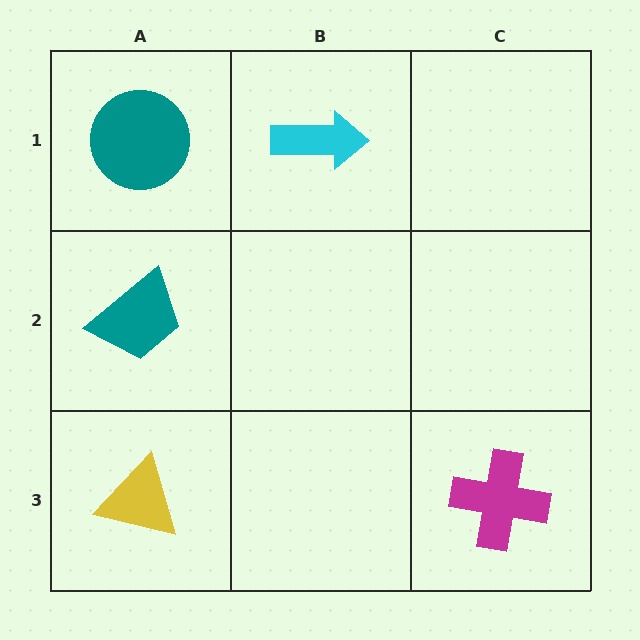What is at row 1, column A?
A teal circle.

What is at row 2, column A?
A teal trapezoid.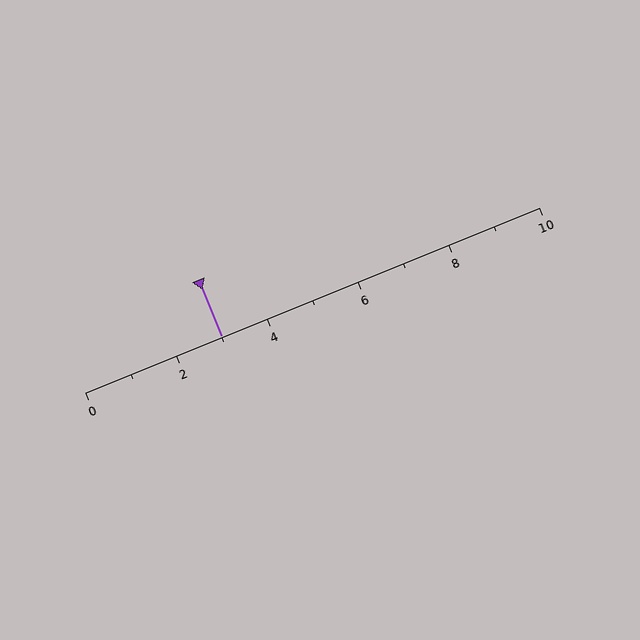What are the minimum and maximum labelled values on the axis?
The axis runs from 0 to 10.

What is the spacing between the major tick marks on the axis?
The major ticks are spaced 2 apart.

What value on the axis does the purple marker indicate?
The marker indicates approximately 3.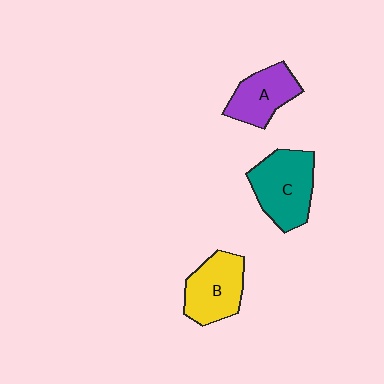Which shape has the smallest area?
Shape A (purple).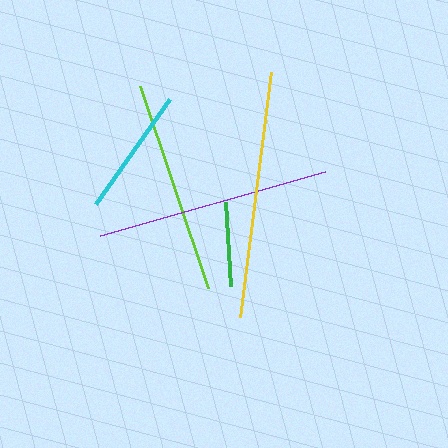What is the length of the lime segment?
The lime segment is approximately 213 pixels long.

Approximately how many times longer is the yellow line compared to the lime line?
The yellow line is approximately 1.2 times the length of the lime line.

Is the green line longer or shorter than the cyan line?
The cyan line is longer than the green line.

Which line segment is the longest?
The yellow line is the longest at approximately 247 pixels.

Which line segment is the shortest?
The green line is the shortest at approximately 84 pixels.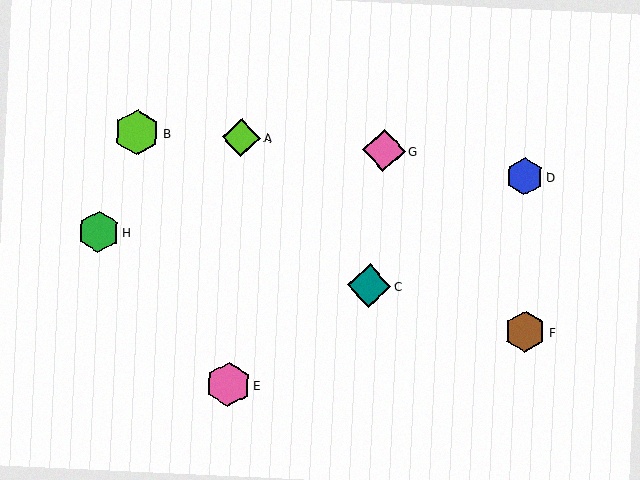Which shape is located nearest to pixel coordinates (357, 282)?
The teal diamond (labeled C) at (369, 286) is nearest to that location.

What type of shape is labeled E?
Shape E is a pink hexagon.